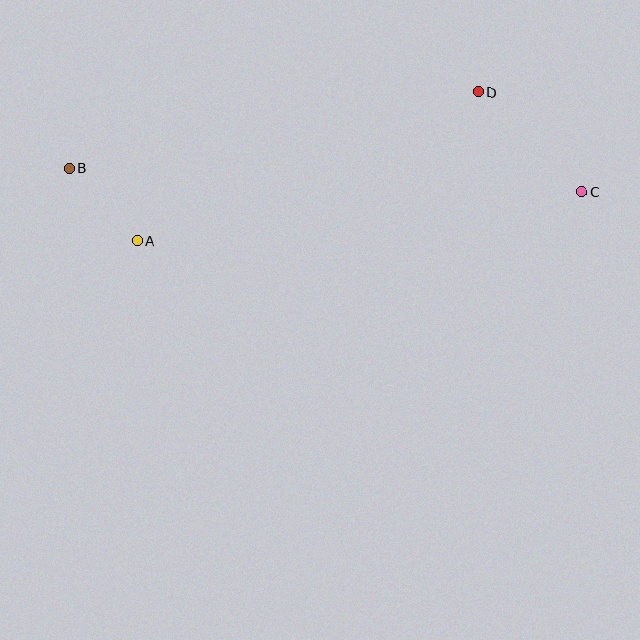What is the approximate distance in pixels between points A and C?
The distance between A and C is approximately 447 pixels.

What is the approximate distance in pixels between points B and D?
The distance between B and D is approximately 416 pixels.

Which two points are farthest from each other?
Points B and C are farthest from each other.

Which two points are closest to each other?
Points A and B are closest to each other.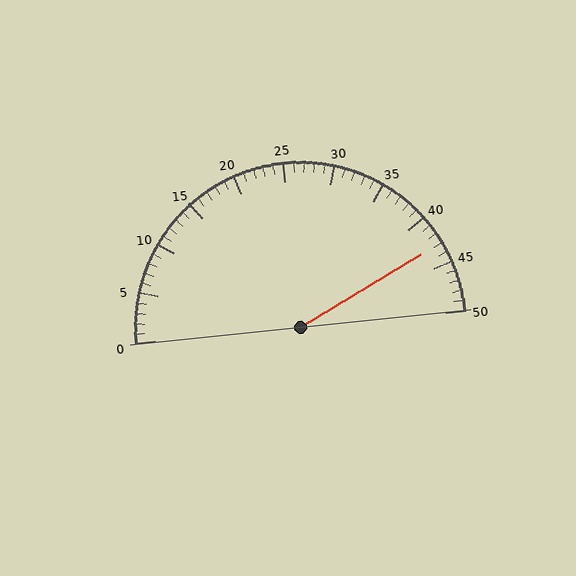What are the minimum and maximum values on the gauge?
The gauge ranges from 0 to 50.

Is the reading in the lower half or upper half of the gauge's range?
The reading is in the upper half of the range (0 to 50).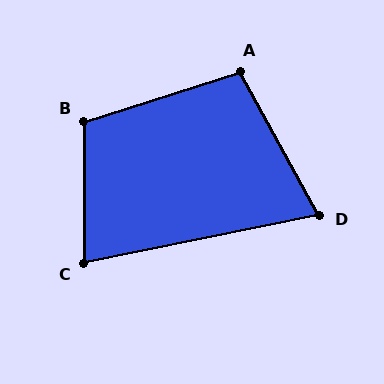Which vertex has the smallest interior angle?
D, at approximately 73 degrees.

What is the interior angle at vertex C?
Approximately 79 degrees (acute).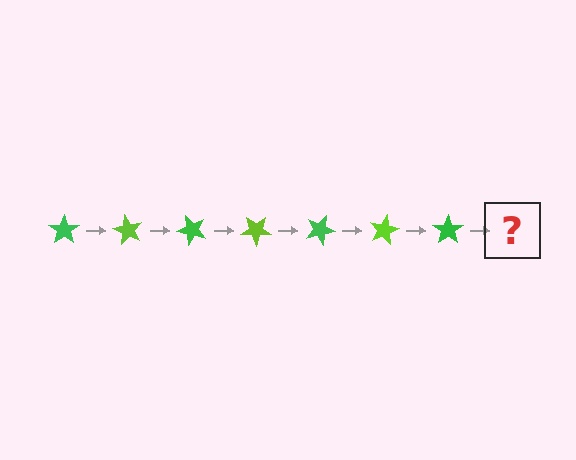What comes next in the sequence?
The next element should be a lime star, rotated 420 degrees from the start.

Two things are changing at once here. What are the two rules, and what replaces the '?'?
The two rules are that it rotates 60 degrees each step and the color cycles through green and lime. The '?' should be a lime star, rotated 420 degrees from the start.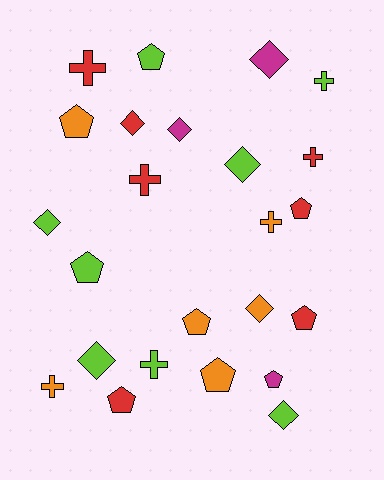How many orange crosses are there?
There are 2 orange crosses.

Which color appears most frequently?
Lime, with 8 objects.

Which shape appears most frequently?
Pentagon, with 9 objects.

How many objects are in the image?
There are 24 objects.